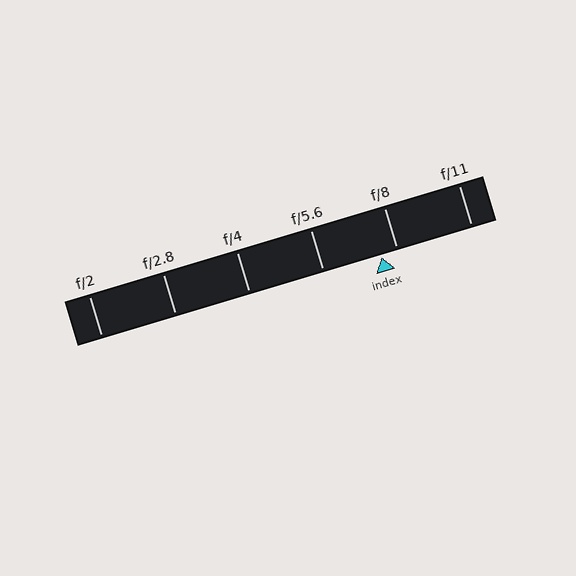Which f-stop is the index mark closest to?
The index mark is closest to f/8.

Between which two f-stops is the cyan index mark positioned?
The index mark is between f/5.6 and f/8.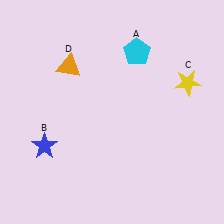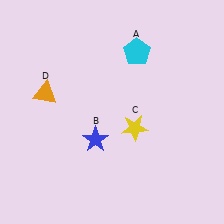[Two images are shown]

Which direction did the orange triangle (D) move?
The orange triangle (D) moved down.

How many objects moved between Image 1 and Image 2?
3 objects moved between the two images.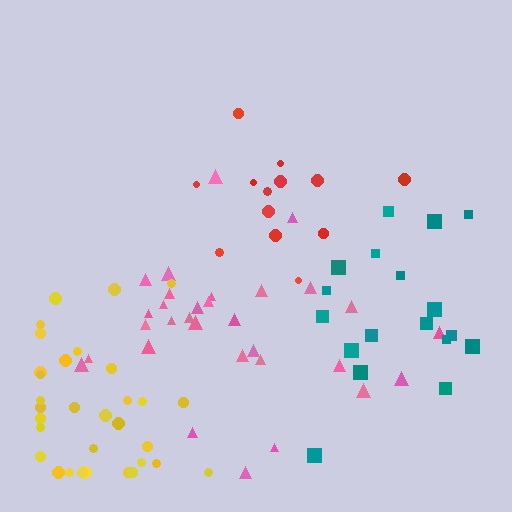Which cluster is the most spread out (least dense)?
Teal.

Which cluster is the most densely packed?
Yellow.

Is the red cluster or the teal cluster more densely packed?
Red.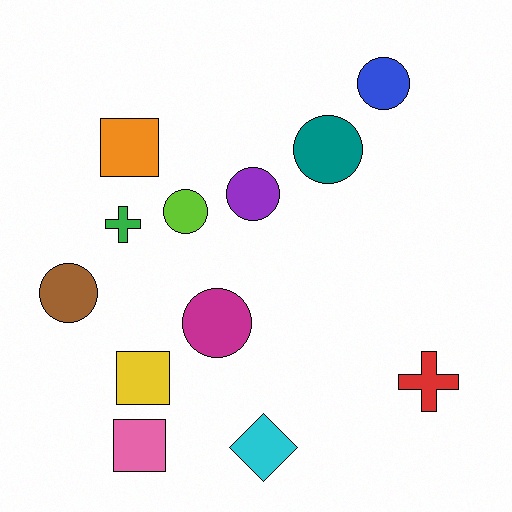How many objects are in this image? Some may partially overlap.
There are 12 objects.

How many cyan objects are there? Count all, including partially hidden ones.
There is 1 cyan object.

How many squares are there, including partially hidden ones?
There are 3 squares.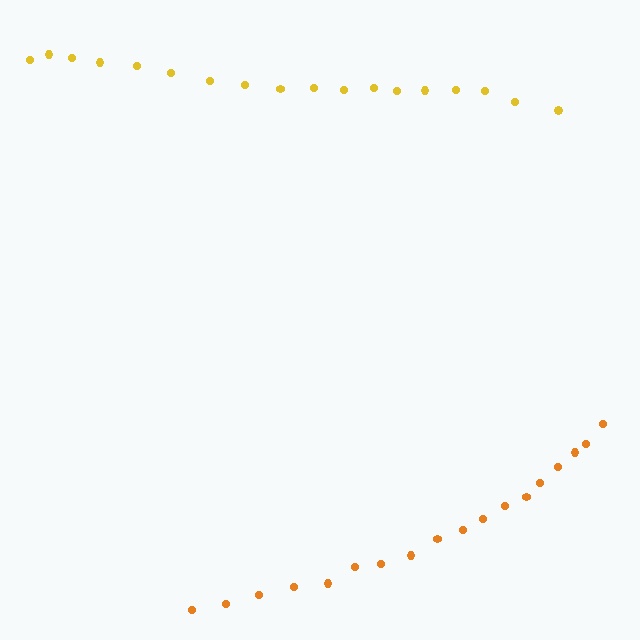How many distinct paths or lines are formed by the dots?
There are 2 distinct paths.